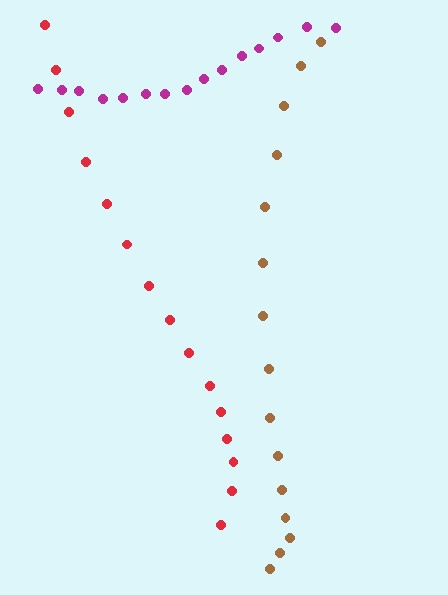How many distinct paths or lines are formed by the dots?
There are 3 distinct paths.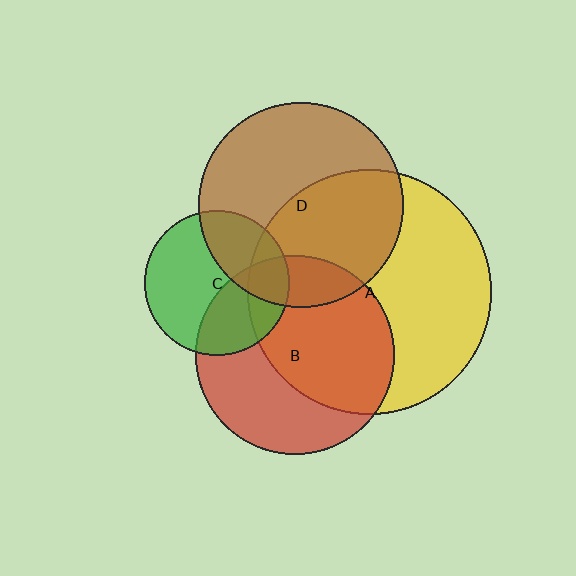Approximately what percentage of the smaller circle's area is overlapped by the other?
Approximately 30%.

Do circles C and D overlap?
Yes.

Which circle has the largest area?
Circle A (yellow).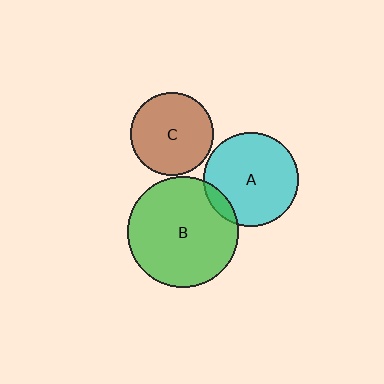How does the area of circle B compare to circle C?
Approximately 1.8 times.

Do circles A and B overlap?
Yes.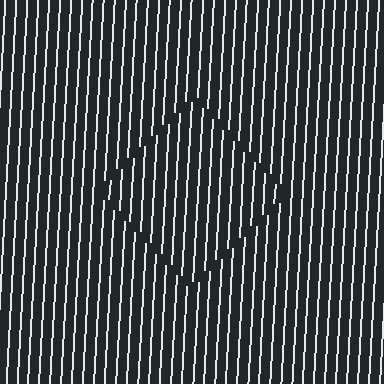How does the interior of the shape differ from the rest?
The interior of the shape contains the same grating, shifted by half a period — the contour is defined by the phase discontinuity where line-ends from the inner and outer gratings abut.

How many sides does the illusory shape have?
4 sides — the line-ends trace a square.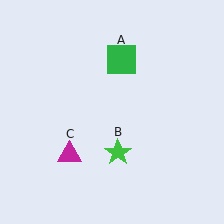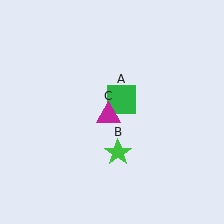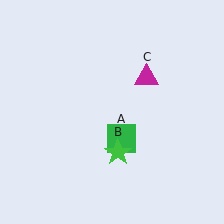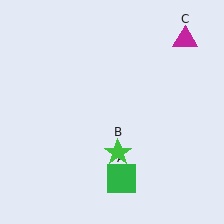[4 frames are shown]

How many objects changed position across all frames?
2 objects changed position: green square (object A), magenta triangle (object C).